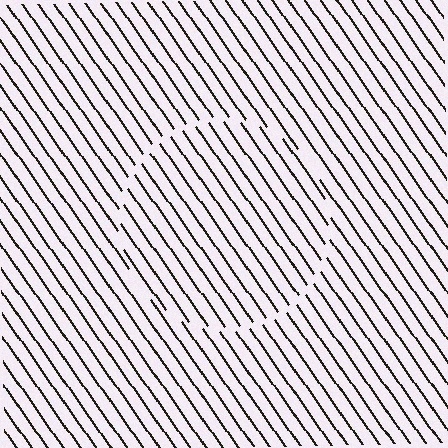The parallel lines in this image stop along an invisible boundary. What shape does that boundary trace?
An illusory circle. The interior of the shape contains the same grating, shifted by half a period — the contour is defined by the phase discontinuity where line-ends from the inner and outer gratings abut.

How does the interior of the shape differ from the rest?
The interior of the shape contains the same grating, shifted by half a period — the contour is defined by the phase discontinuity where line-ends from the inner and outer gratings abut.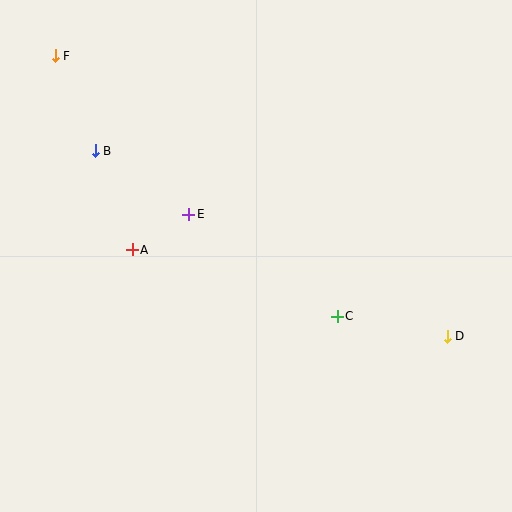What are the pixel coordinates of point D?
Point D is at (447, 336).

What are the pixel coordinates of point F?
Point F is at (55, 56).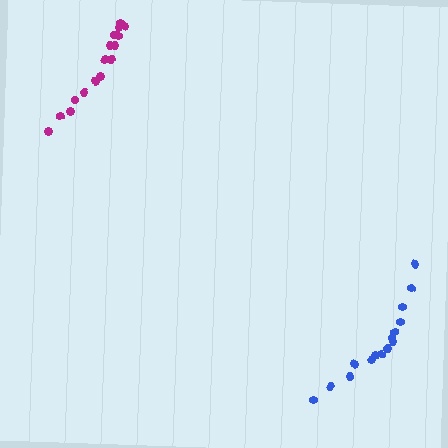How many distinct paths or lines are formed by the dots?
There are 2 distinct paths.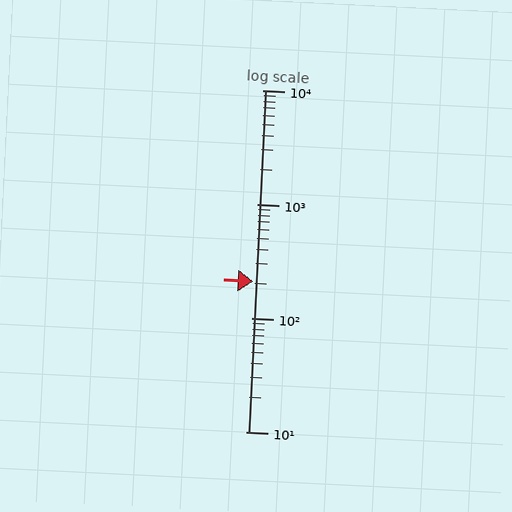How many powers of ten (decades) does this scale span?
The scale spans 3 decades, from 10 to 10000.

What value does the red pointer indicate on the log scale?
The pointer indicates approximately 210.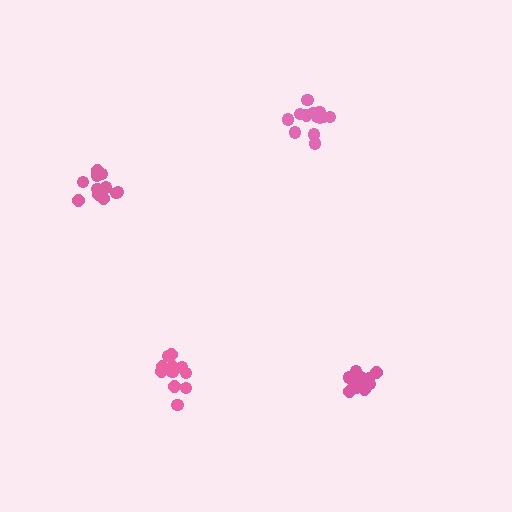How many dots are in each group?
Group 1: 14 dots, Group 2: 11 dots, Group 3: 11 dots, Group 4: 12 dots (48 total).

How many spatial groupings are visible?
There are 4 spatial groupings.